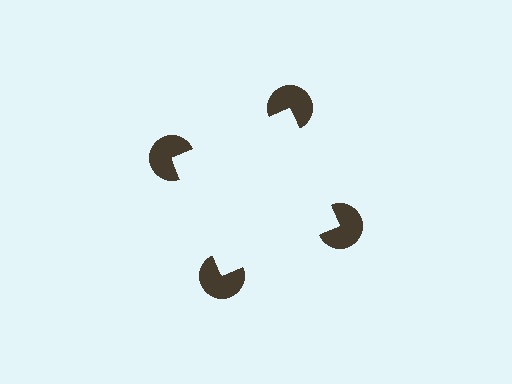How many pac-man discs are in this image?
There are 4 — one at each vertex of the illusory square.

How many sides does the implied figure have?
4 sides.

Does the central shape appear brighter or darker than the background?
It typically appears slightly brighter than the background, even though no actual brightness change is drawn.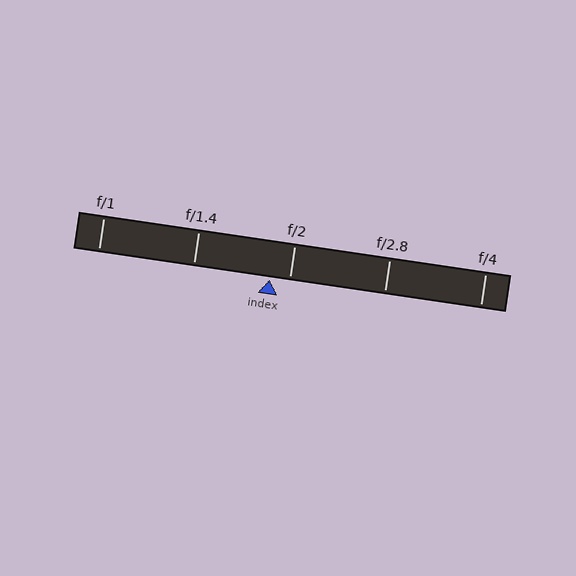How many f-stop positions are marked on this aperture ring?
There are 5 f-stop positions marked.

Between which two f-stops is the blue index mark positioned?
The index mark is between f/1.4 and f/2.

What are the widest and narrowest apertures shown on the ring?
The widest aperture shown is f/1 and the narrowest is f/4.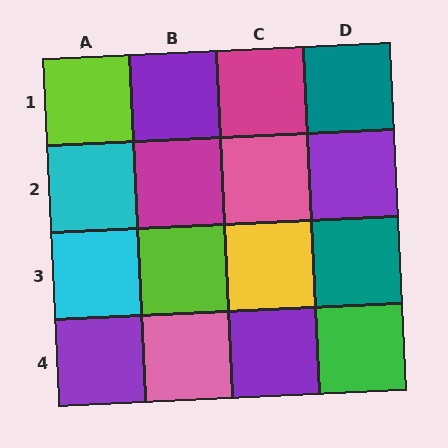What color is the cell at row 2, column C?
Pink.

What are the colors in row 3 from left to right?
Cyan, lime, yellow, teal.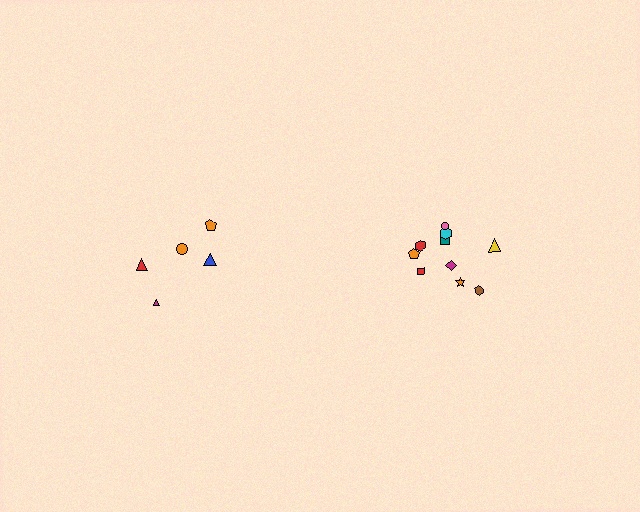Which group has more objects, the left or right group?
The right group.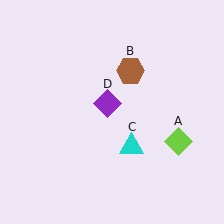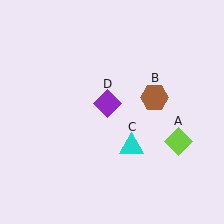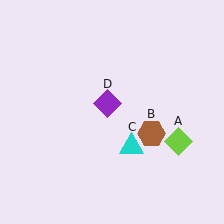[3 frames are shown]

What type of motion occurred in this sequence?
The brown hexagon (object B) rotated clockwise around the center of the scene.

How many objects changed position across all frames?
1 object changed position: brown hexagon (object B).